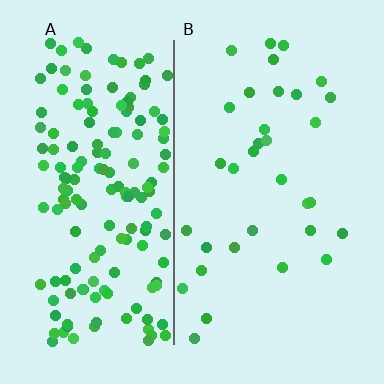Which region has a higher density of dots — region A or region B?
A (the left).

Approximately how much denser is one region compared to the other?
Approximately 4.9× — region A over region B.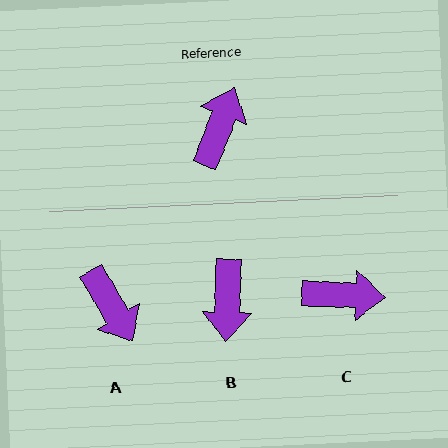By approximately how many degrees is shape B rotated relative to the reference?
Approximately 161 degrees clockwise.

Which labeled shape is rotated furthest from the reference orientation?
B, about 161 degrees away.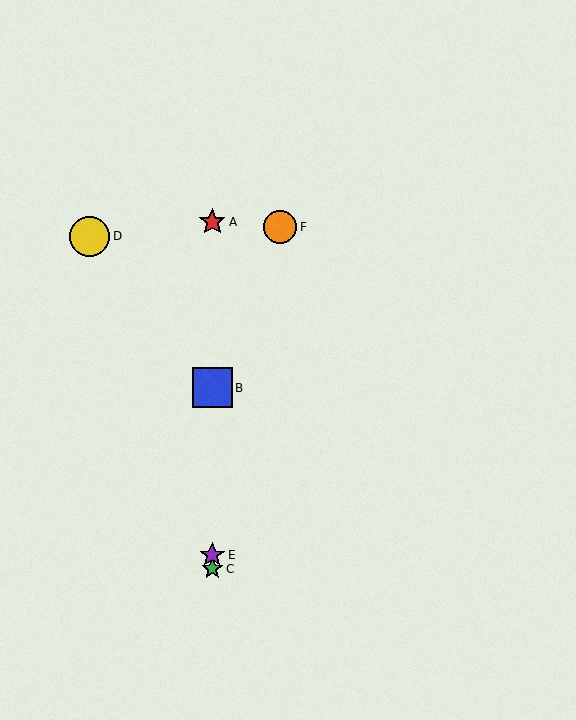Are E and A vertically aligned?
Yes, both are at x≈212.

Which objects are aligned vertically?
Objects A, B, C, E are aligned vertically.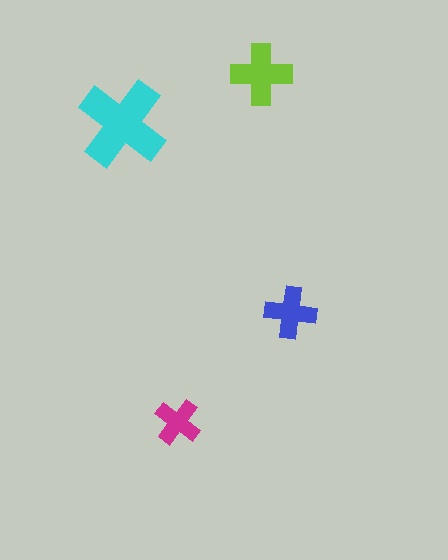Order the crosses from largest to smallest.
the cyan one, the lime one, the blue one, the magenta one.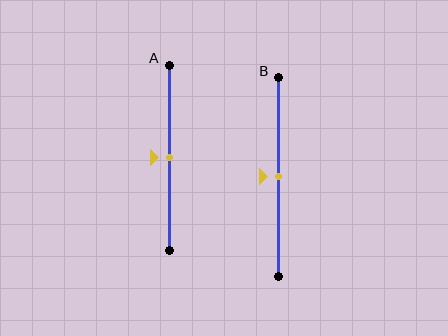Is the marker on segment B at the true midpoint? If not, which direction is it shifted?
Yes, the marker on segment B is at the true midpoint.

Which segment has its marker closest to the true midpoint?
Segment A has its marker closest to the true midpoint.